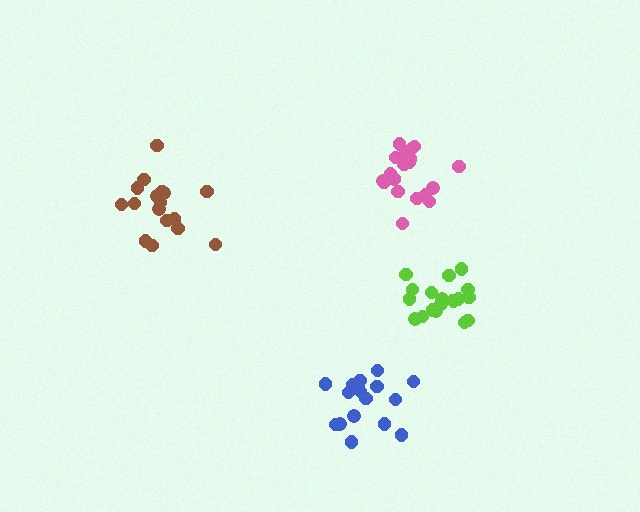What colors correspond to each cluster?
The clusters are colored: pink, lime, brown, blue.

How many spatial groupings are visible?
There are 4 spatial groupings.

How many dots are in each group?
Group 1: 19 dots, Group 2: 19 dots, Group 3: 18 dots, Group 4: 17 dots (73 total).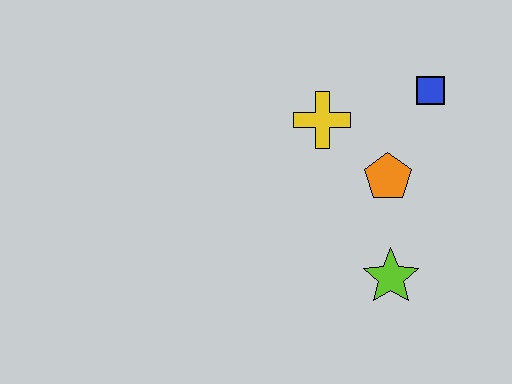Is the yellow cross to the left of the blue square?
Yes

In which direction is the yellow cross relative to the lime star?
The yellow cross is above the lime star.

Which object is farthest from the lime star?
The blue square is farthest from the lime star.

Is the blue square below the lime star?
No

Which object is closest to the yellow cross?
The orange pentagon is closest to the yellow cross.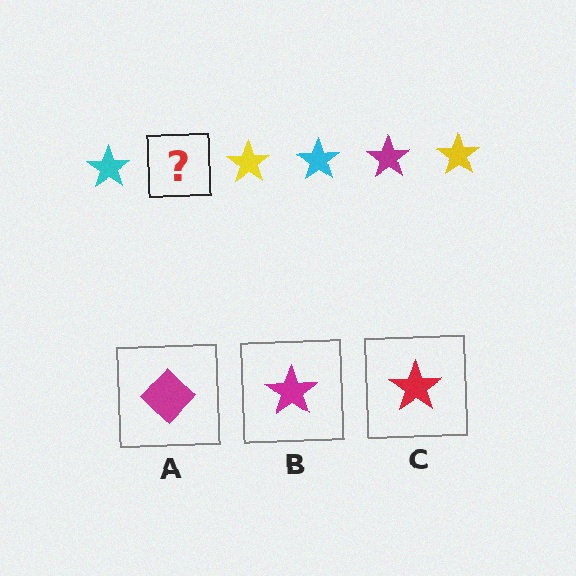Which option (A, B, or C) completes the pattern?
B.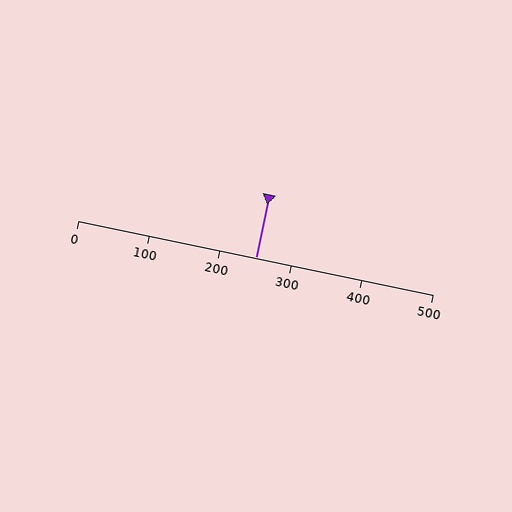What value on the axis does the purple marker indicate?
The marker indicates approximately 250.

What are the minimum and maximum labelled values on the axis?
The axis runs from 0 to 500.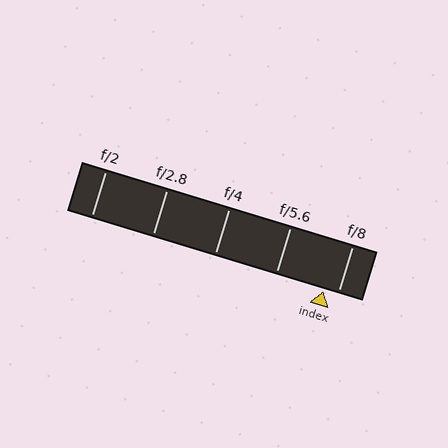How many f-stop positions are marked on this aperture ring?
There are 5 f-stop positions marked.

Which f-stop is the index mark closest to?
The index mark is closest to f/8.